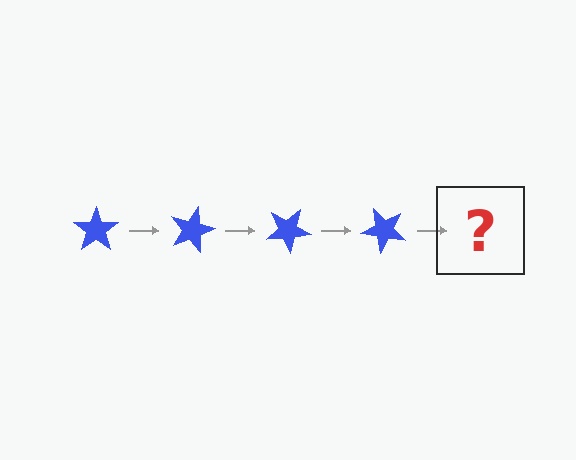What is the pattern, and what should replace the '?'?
The pattern is that the star rotates 15 degrees each step. The '?' should be a blue star rotated 60 degrees.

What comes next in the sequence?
The next element should be a blue star rotated 60 degrees.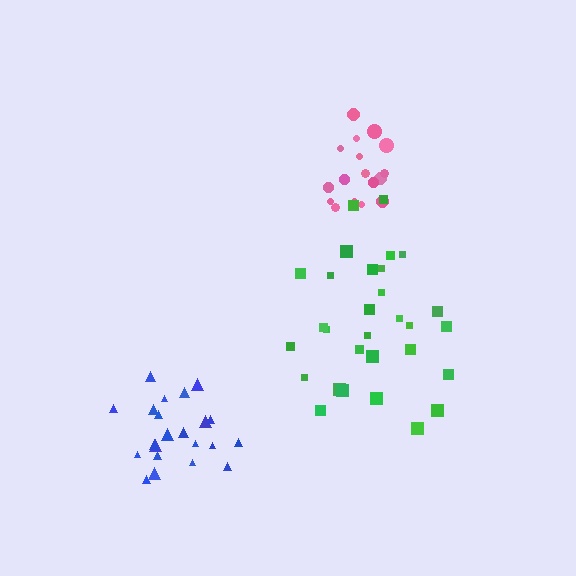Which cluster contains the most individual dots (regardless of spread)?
Green (30).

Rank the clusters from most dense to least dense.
pink, blue, green.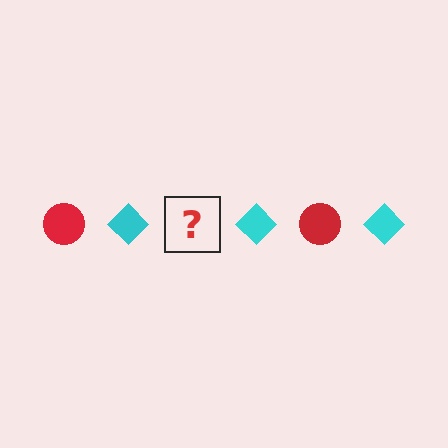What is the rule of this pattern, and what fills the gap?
The rule is that the pattern alternates between red circle and cyan diamond. The gap should be filled with a red circle.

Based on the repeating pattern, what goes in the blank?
The blank should be a red circle.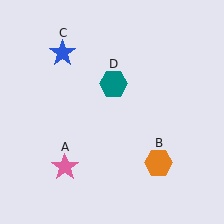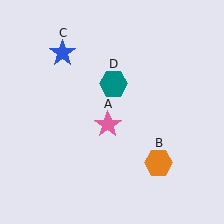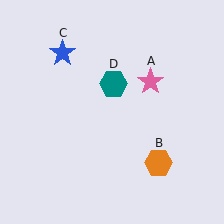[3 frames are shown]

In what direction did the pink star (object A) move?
The pink star (object A) moved up and to the right.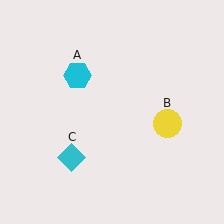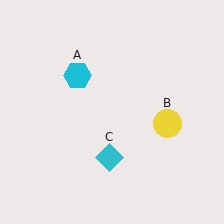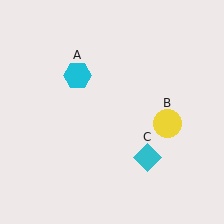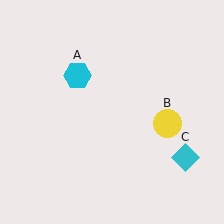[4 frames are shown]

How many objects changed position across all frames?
1 object changed position: cyan diamond (object C).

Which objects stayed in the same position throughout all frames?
Cyan hexagon (object A) and yellow circle (object B) remained stationary.